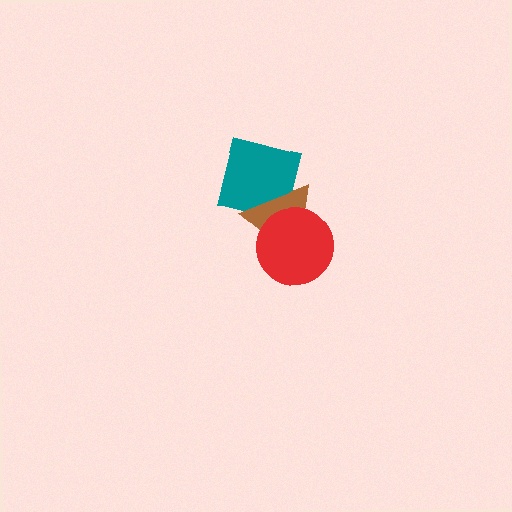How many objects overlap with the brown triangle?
2 objects overlap with the brown triangle.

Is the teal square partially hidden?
Yes, it is partially covered by another shape.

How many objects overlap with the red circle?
2 objects overlap with the red circle.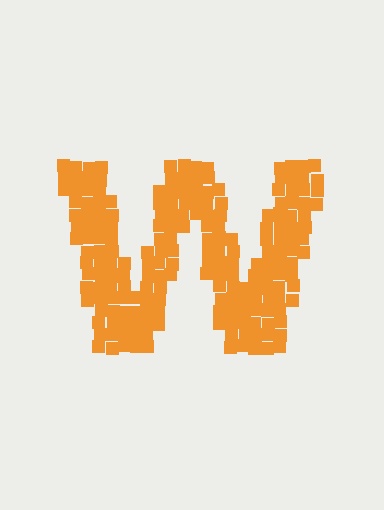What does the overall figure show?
The overall figure shows the letter W.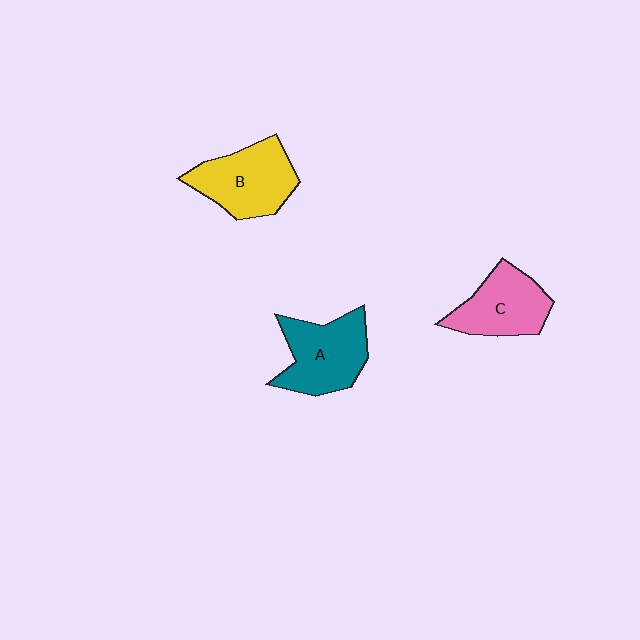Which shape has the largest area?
Shape B (yellow).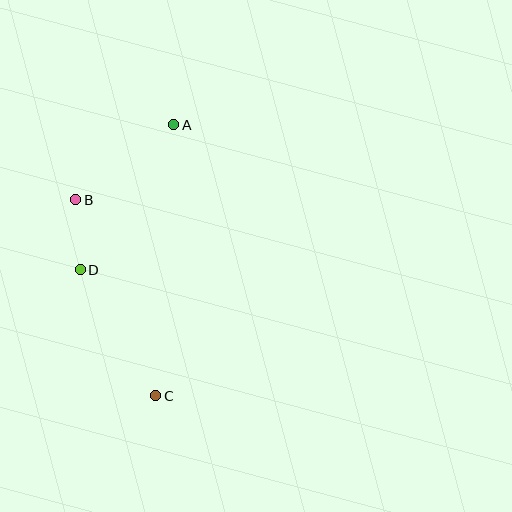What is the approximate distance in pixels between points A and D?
The distance between A and D is approximately 173 pixels.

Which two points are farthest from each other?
Points A and C are farthest from each other.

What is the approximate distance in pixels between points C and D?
The distance between C and D is approximately 147 pixels.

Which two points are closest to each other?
Points B and D are closest to each other.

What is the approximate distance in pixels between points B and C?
The distance between B and C is approximately 212 pixels.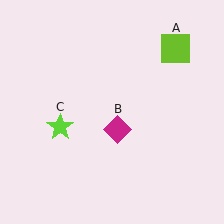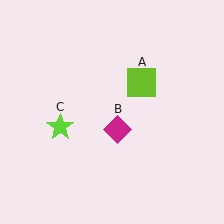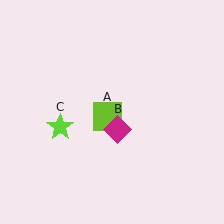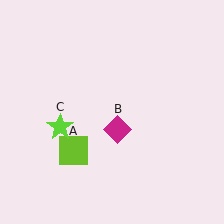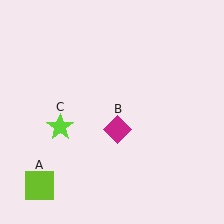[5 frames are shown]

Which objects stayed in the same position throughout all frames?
Magenta diamond (object B) and lime star (object C) remained stationary.